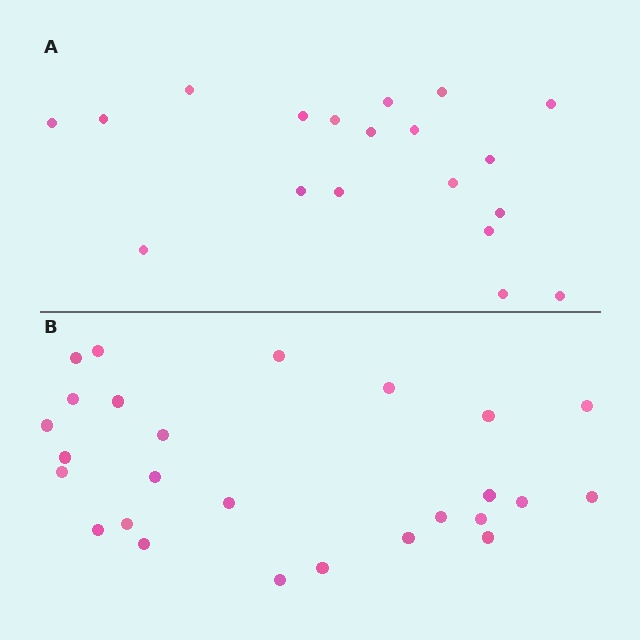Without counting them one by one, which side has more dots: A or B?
Region B (the bottom region) has more dots.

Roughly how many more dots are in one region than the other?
Region B has roughly 8 or so more dots than region A.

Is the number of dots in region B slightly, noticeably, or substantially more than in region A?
Region B has noticeably more, but not dramatically so. The ratio is roughly 1.4 to 1.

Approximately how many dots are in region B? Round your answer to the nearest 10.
About 30 dots. (The exact count is 26, which rounds to 30.)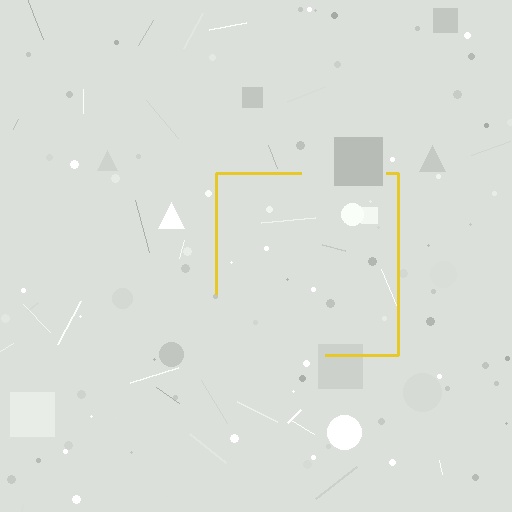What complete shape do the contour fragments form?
The contour fragments form a square.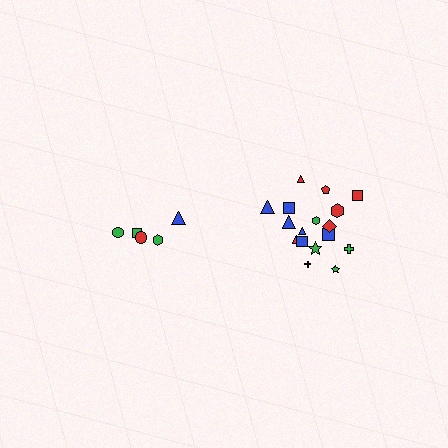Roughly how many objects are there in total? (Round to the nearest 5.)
Roughly 25 objects in total.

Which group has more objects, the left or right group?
The right group.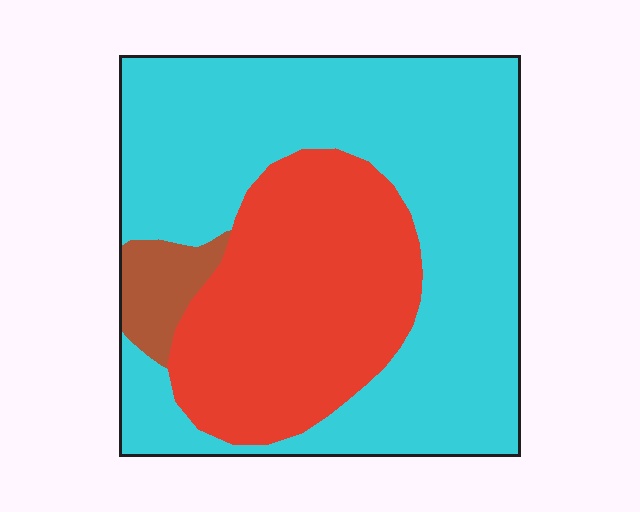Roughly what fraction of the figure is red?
Red takes up about one third (1/3) of the figure.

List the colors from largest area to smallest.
From largest to smallest: cyan, red, brown.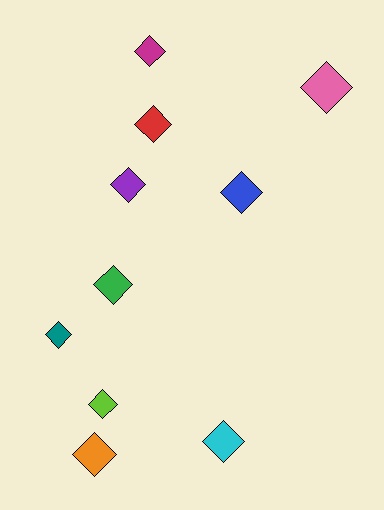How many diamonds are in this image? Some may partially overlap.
There are 10 diamonds.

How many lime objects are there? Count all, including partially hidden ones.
There is 1 lime object.